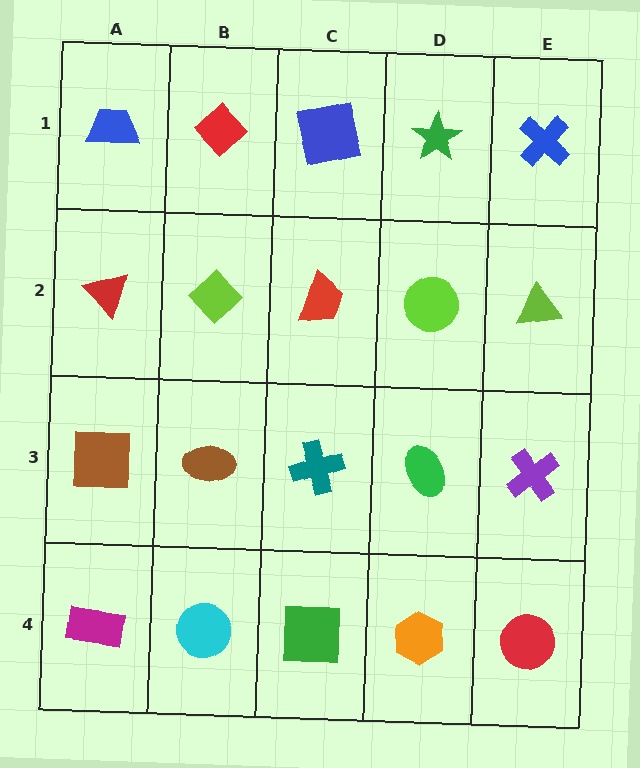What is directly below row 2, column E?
A purple cross.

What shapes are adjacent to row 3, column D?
A lime circle (row 2, column D), an orange hexagon (row 4, column D), a teal cross (row 3, column C), a purple cross (row 3, column E).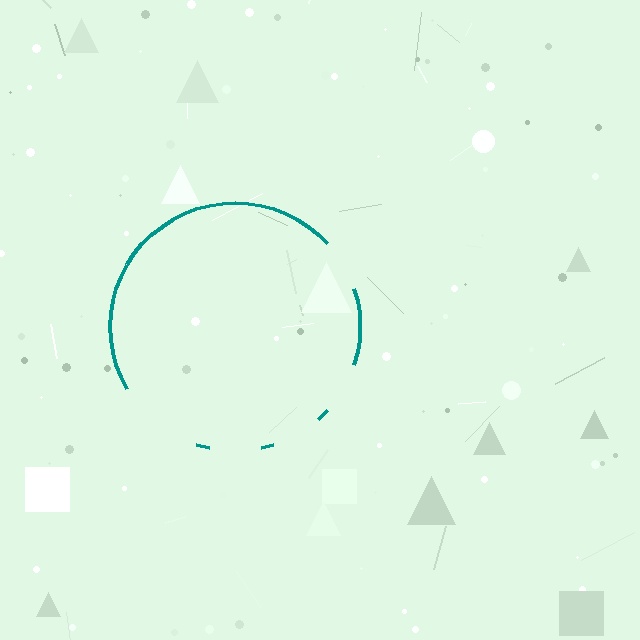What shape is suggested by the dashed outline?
The dashed outline suggests a circle.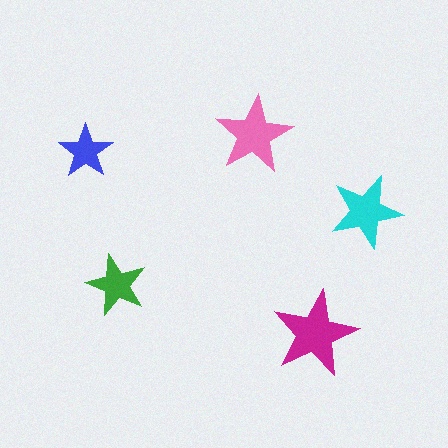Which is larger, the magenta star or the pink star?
The magenta one.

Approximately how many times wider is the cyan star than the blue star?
About 1.5 times wider.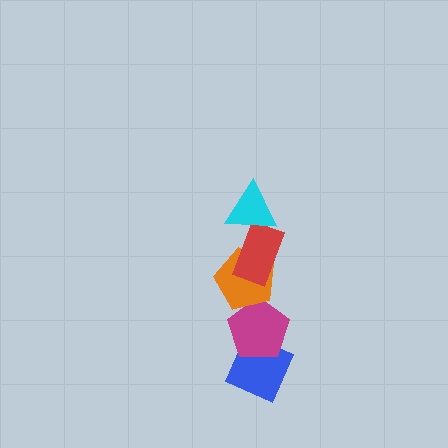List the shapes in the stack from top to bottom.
From top to bottom: the cyan triangle, the red rectangle, the orange pentagon, the magenta pentagon, the blue diamond.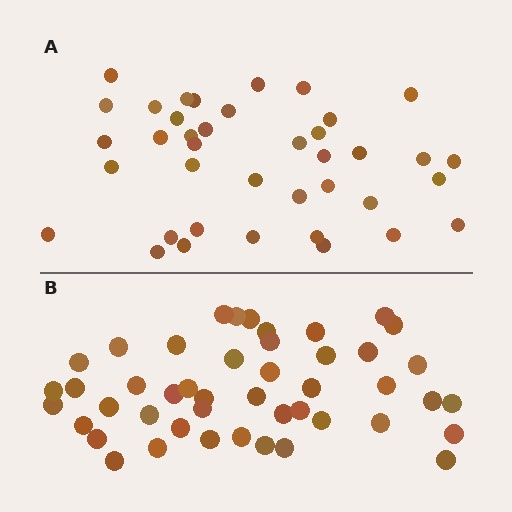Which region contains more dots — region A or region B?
Region B (the bottom region) has more dots.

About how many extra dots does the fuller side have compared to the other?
Region B has roughly 8 or so more dots than region A.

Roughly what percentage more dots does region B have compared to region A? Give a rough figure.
About 20% more.